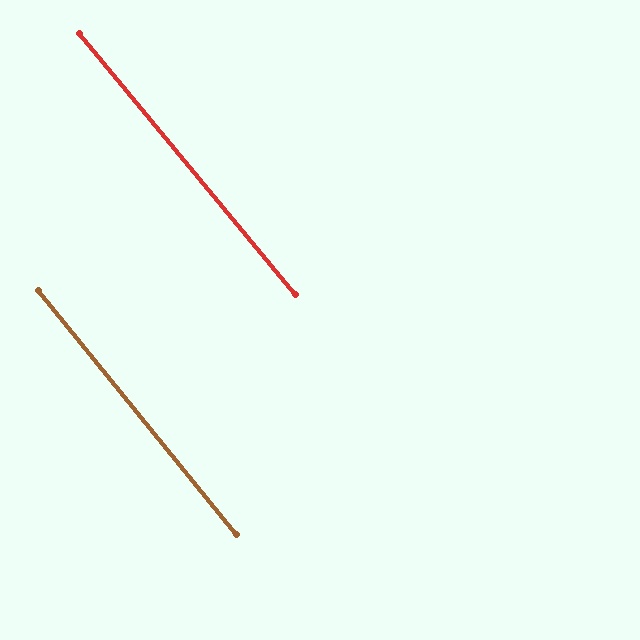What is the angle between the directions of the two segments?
Approximately 1 degree.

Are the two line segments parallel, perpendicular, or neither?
Parallel — their directions differ by only 0.6°.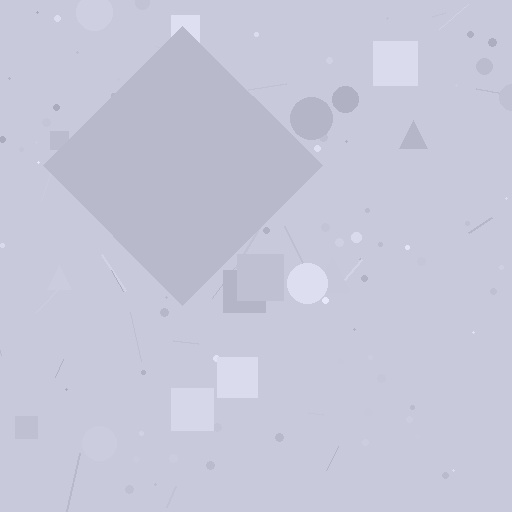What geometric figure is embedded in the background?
A diamond is embedded in the background.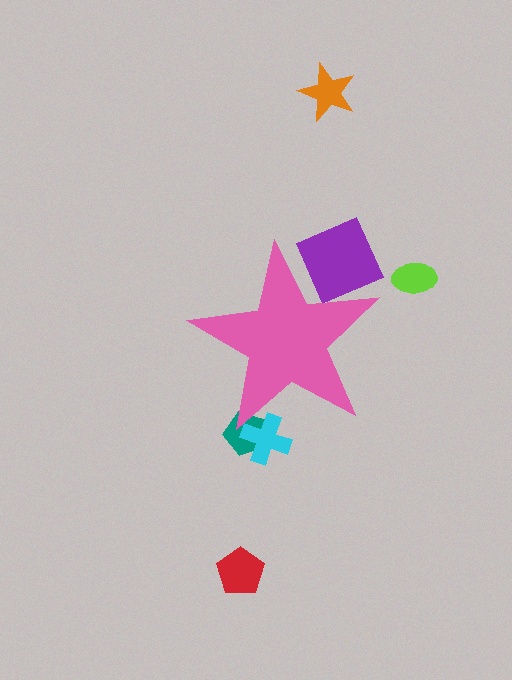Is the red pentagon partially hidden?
No, the red pentagon is fully visible.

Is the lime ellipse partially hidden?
No, the lime ellipse is fully visible.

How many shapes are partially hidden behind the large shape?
3 shapes are partially hidden.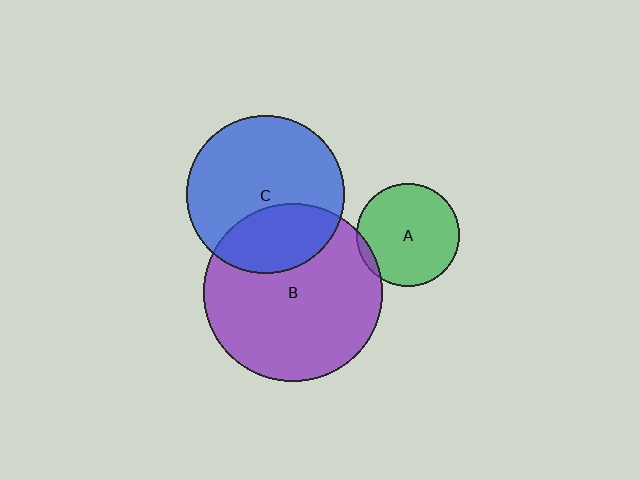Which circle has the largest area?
Circle B (purple).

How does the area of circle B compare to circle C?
Approximately 1.3 times.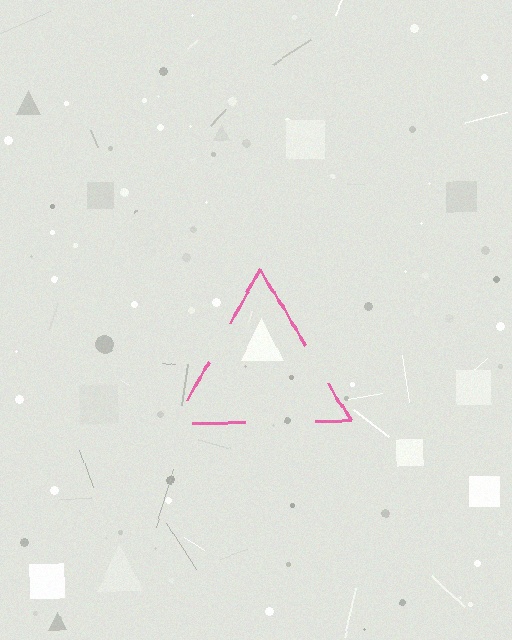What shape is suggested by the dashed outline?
The dashed outline suggests a triangle.